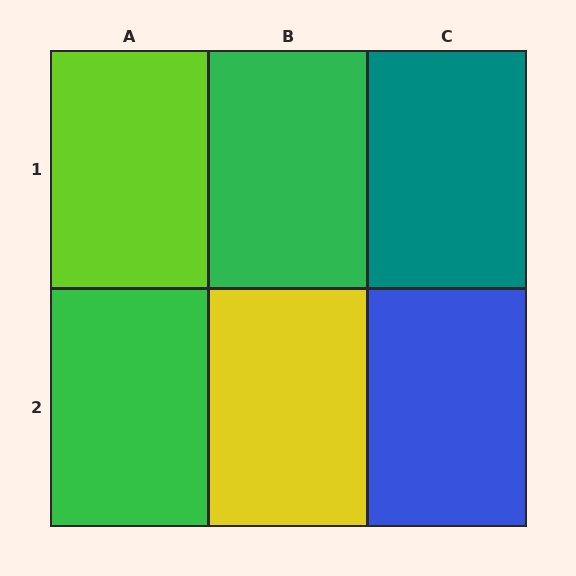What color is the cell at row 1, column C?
Teal.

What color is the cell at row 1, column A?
Lime.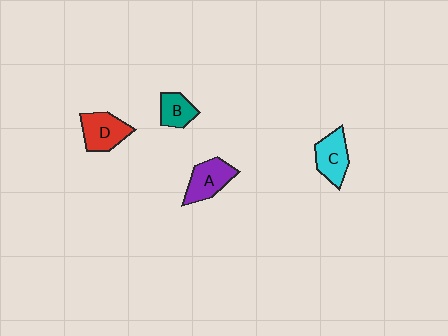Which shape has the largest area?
Shape D (red).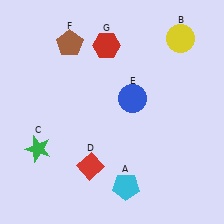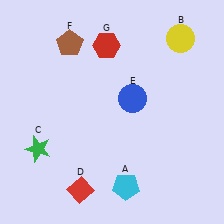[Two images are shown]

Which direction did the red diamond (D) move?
The red diamond (D) moved down.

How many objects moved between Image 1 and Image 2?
1 object moved between the two images.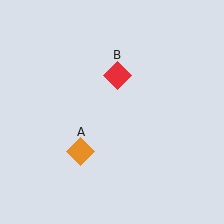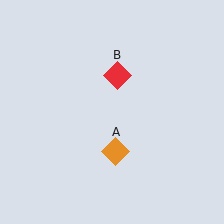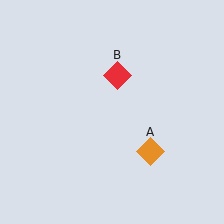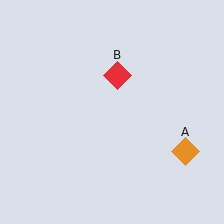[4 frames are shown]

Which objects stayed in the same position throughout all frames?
Red diamond (object B) remained stationary.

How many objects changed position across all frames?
1 object changed position: orange diamond (object A).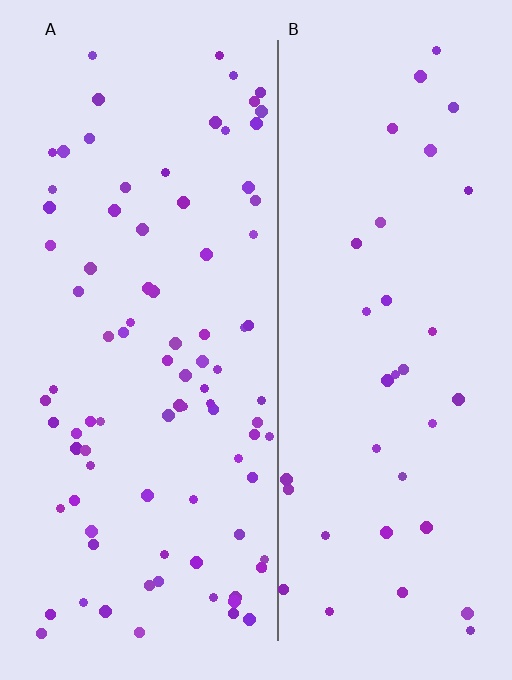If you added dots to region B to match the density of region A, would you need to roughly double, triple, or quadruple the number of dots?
Approximately double.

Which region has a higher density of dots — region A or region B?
A (the left).